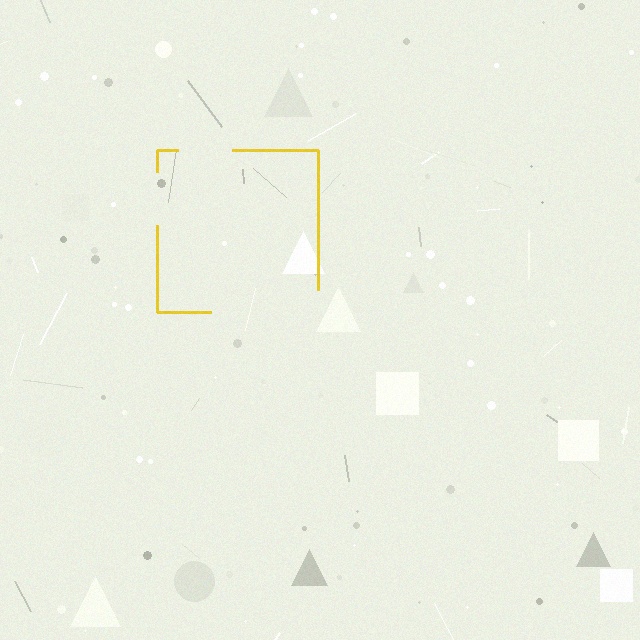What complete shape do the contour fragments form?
The contour fragments form a square.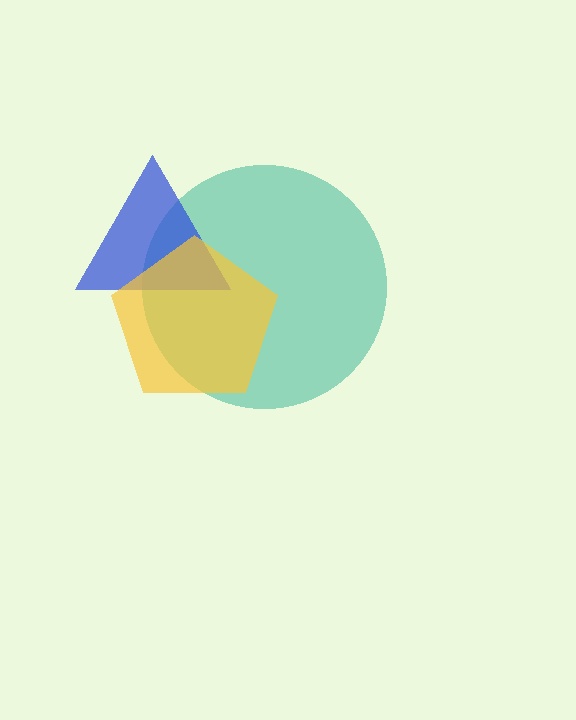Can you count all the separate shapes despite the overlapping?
Yes, there are 3 separate shapes.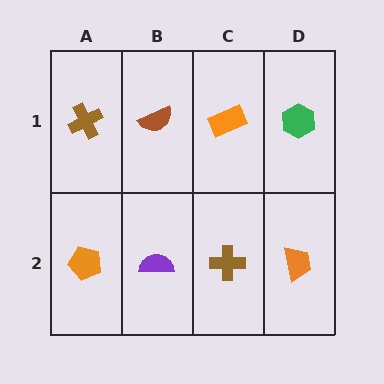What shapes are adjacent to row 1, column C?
A brown cross (row 2, column C), a brown semicircle (row 1, column B), a green hexagon (row 1, column D).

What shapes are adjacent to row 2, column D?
A green hexagon (row 1, column D), a brown cross (row 2, column C).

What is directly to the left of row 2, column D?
A brown cross.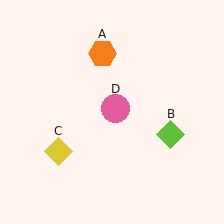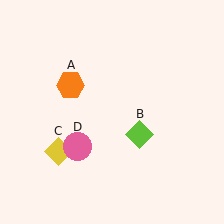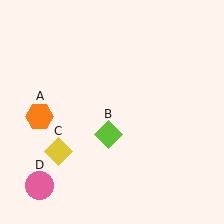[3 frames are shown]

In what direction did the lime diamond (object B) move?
The lime diamond (object B) moved left.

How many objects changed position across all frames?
3 objects changed position: orange hexagon (object A), lime diamond (object B), pink circle (object D).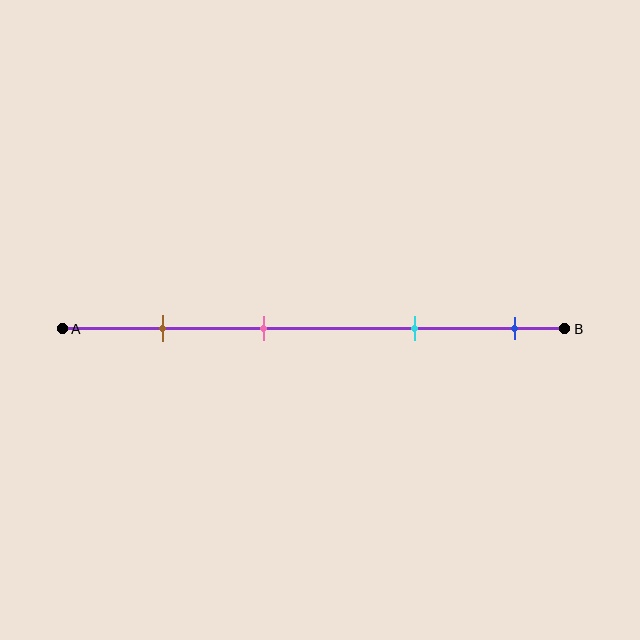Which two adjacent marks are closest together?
The brown and pink marks are the closest adjacent pair.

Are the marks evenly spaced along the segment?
No, the marks are not evenly spaced.